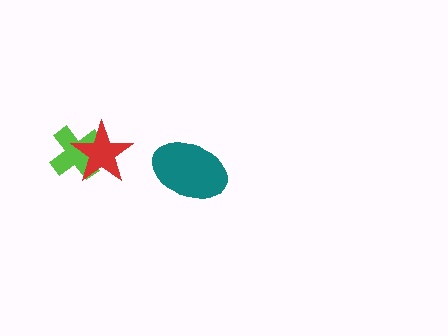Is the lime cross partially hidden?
Yes, it is partially covered by another shape.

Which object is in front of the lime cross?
The red star is in front of the lime cross.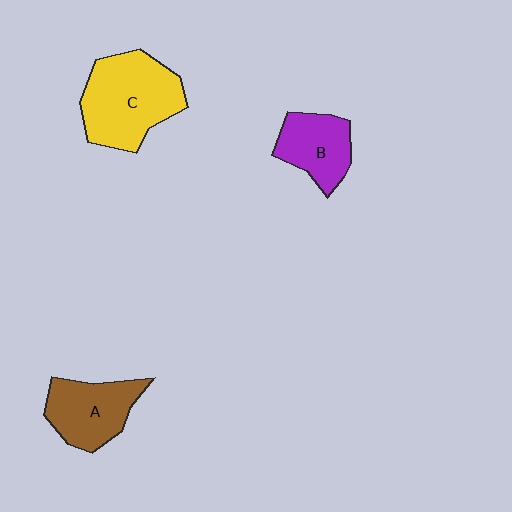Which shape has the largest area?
Shape C (yellow).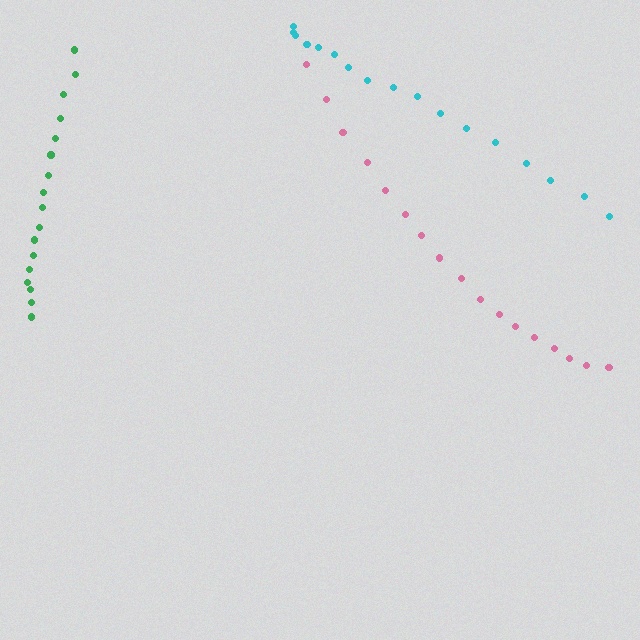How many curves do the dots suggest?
There are 3 distinct paths.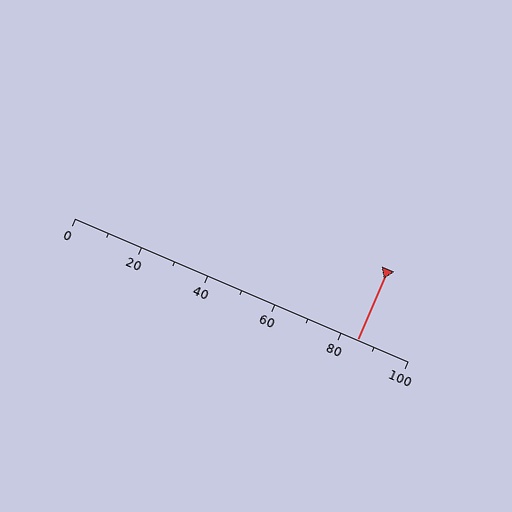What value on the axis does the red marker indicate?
The marker indicates approximately 85.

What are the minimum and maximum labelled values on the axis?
The axis runs from 0 to 100.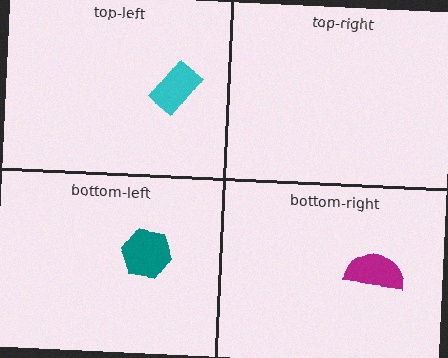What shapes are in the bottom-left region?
The teal hexagon.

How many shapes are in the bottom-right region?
1.